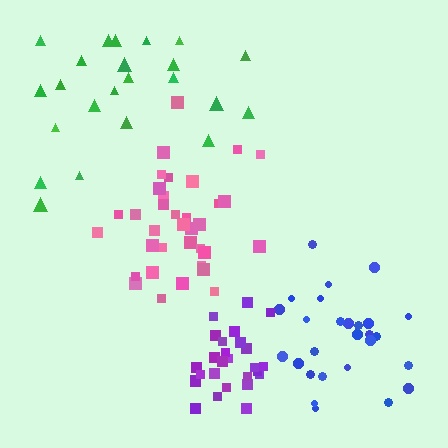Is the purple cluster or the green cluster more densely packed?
Purple.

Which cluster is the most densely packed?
Purple.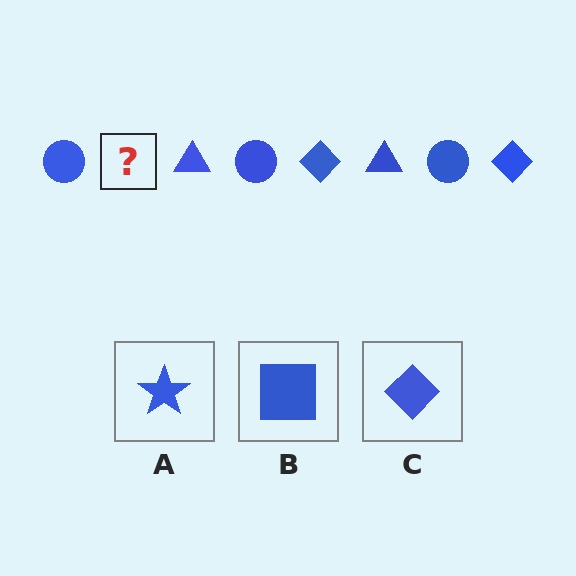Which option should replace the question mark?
Option C.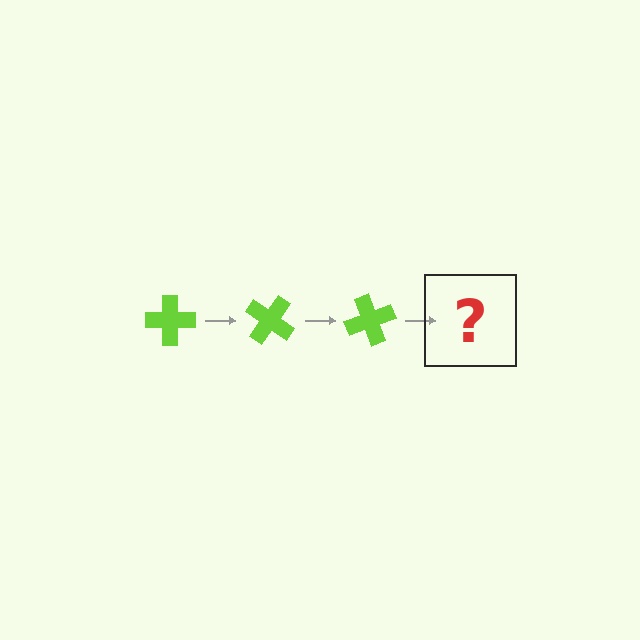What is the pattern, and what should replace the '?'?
The pattern is that the cross rotates 35 degrees each step. The '?' should be a lime cross rotated 105 degrees.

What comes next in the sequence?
The next element should be a lime cross rotated 105 degrees.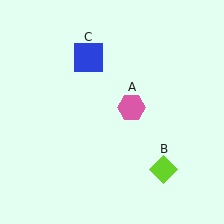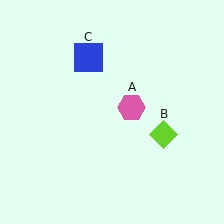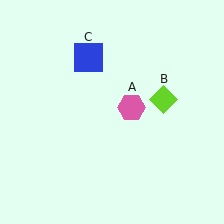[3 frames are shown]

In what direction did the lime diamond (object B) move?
The lime diamond (object B) moved up.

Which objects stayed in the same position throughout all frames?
Pink hexagon (object A) and blue square (object C) remained stationary.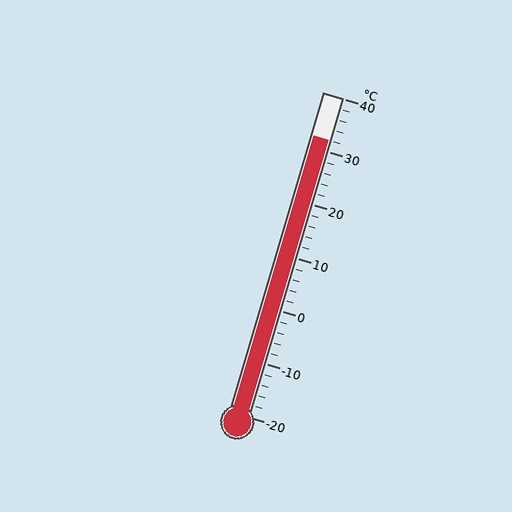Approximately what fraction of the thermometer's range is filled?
The thermometer is filled to approximately 85% of its range.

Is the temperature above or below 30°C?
The temperature is above 30°C.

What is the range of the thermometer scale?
The thermometer scale ranges from -20°C to 40°C.